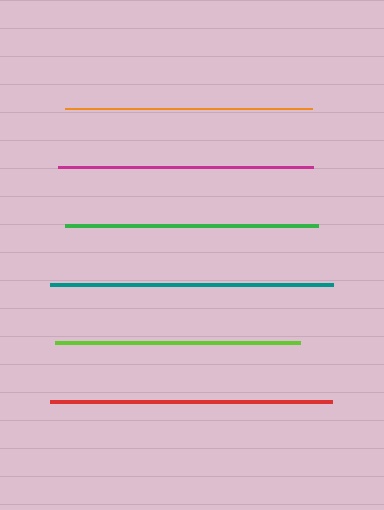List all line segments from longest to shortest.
From longest to shortest: teal, red, magenta, green, orange, lime.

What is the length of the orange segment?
The orange segment is approximately 247 pixels long.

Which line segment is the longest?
The teal line is the longest at approximately 283 pixels.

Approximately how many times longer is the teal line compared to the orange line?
The teal line is approximately 1.1 times the length of the orange line.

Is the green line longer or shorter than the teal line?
The teal line is longer than the green line.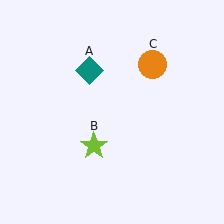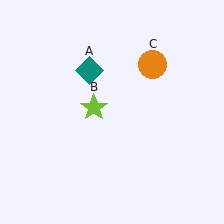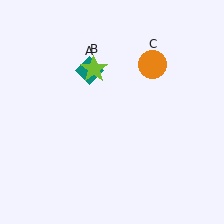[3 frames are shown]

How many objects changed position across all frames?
1 object changed position: lime star (object B).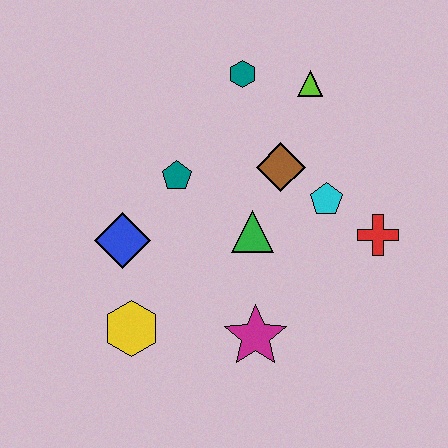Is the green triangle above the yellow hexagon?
Yes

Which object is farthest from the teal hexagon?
The yellow hexagon is farthest from the teal hexagon.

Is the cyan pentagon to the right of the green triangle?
Yes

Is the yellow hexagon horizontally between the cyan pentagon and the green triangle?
No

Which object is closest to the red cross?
The cyan pentagon is closest to the red cross.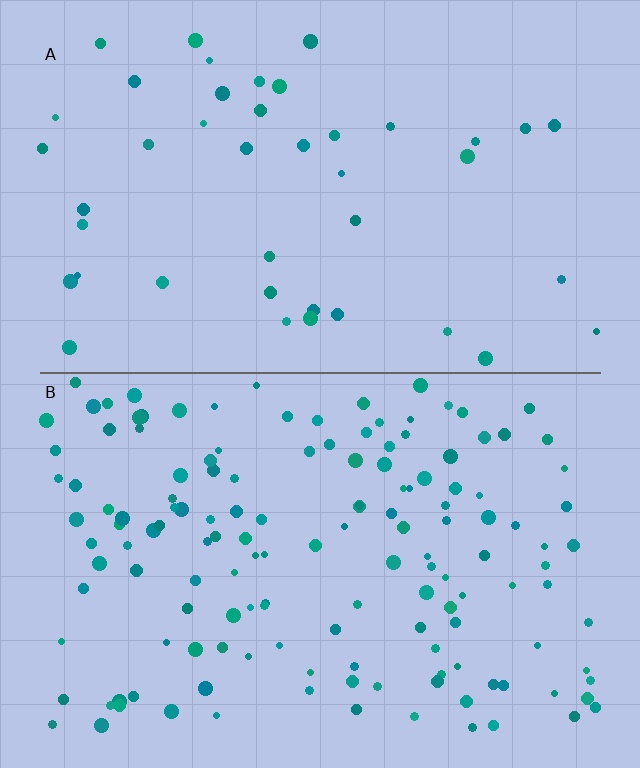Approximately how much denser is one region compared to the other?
Approximately 3.4× — region B over region A.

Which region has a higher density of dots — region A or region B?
B (the bottom).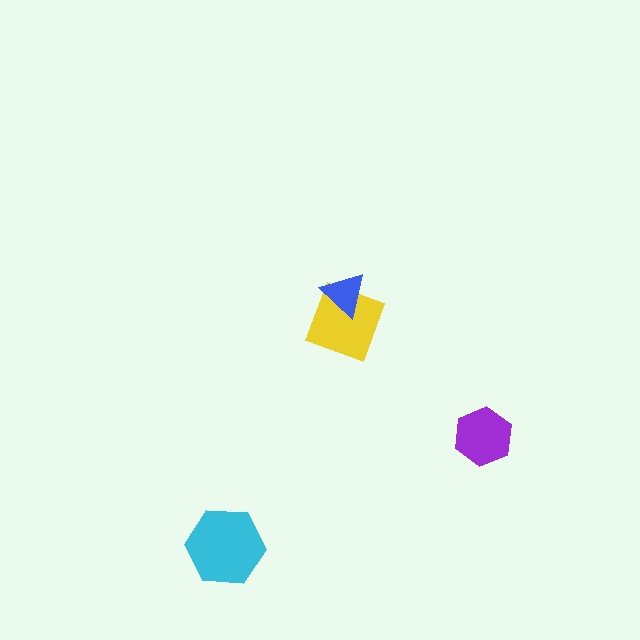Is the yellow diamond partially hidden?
Yes, it is partially covered by another shape.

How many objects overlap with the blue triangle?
1 object overlaps with the blue triangle.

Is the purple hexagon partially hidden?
No, no other shape covers it.